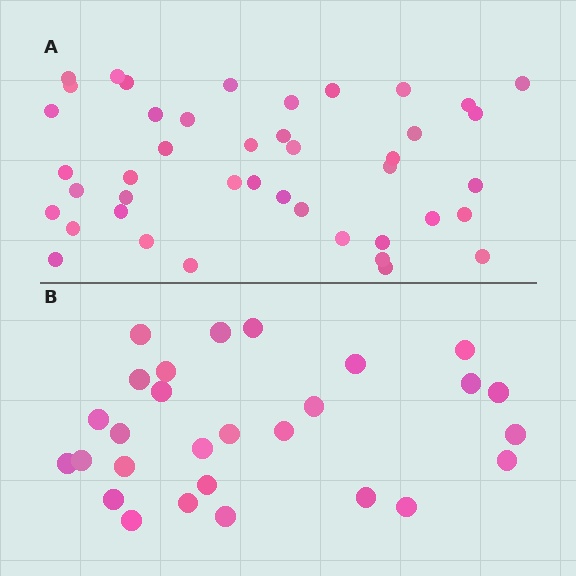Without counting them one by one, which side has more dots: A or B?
Region A (the top region) has more dots.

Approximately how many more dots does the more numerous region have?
Region A has approximately 15 more dots than region B.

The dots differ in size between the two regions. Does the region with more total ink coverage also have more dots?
No. Region B has more total ink coverage because its dots are larger, but region A actually contains more individual dots. Total area can be misleading — the number of items is what matters here.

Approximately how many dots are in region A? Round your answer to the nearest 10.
About 40 dots. (The exact count is 43, which rounds to 40.)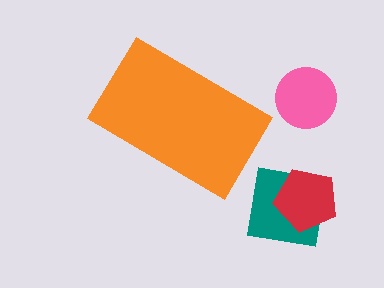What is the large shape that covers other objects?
An orange rectangle.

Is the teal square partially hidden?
No, the teal square is fully visible.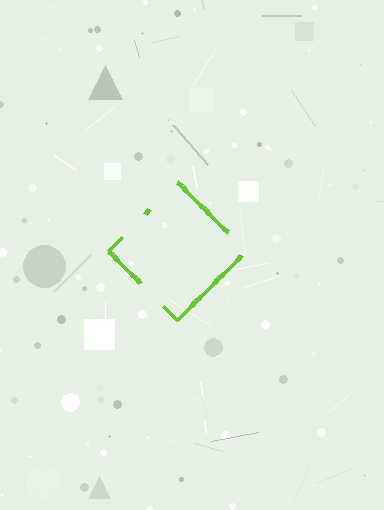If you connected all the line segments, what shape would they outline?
They would outline a diamond.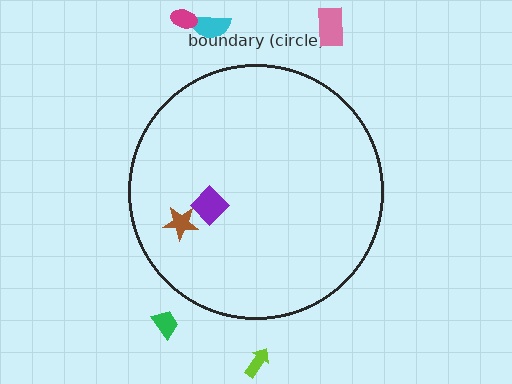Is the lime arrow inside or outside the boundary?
Outside.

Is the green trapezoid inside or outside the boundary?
Outside.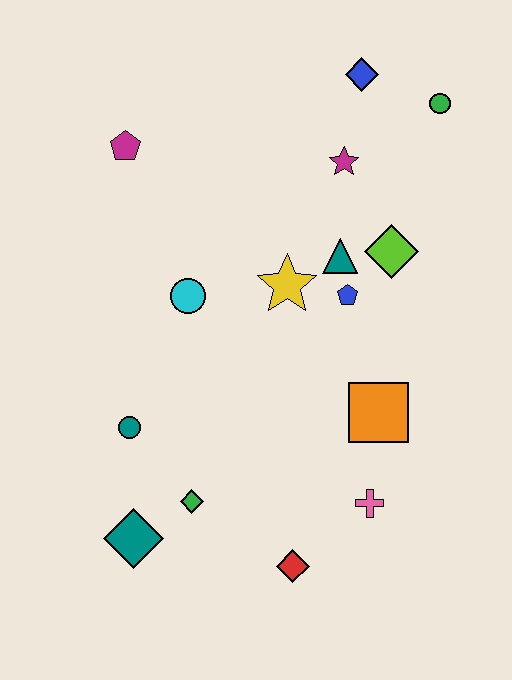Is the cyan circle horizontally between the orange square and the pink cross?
No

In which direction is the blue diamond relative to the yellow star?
The blue diamond is above the yellow star.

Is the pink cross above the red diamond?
Yes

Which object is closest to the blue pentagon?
The teal triangle is closest to the blue pentagon.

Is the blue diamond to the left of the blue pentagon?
No